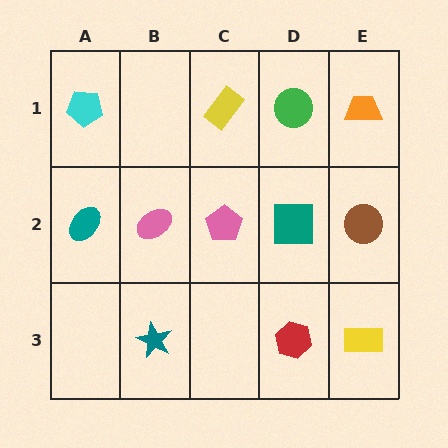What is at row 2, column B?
A pink ellipse.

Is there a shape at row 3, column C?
No, that cell is empty.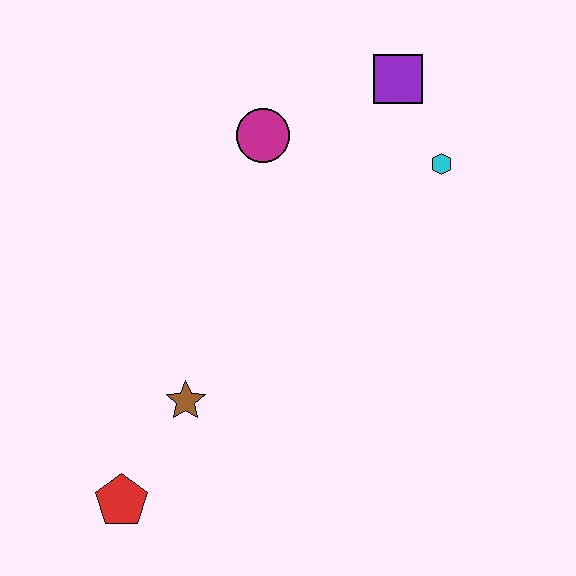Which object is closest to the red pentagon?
The brown star is closest to the red pentagon.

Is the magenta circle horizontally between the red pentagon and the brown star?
No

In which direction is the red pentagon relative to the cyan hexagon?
The red pentagon is below the cyan hexagon.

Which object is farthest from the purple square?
The red pentagon is farthest from the purple square.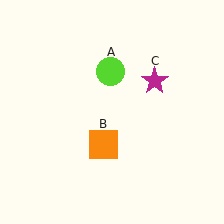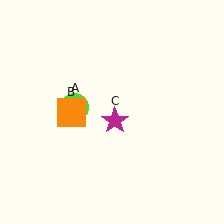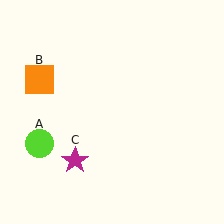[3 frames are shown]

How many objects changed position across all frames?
3 objects changed position: lime circle (object A), orange square (object B), magenta star (object C).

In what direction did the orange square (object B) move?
The orange square (object B) moved up and to the left.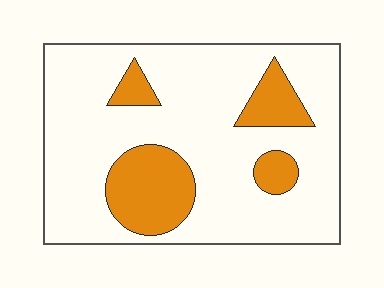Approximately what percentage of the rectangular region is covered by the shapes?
Approximately 20%.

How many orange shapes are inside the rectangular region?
4.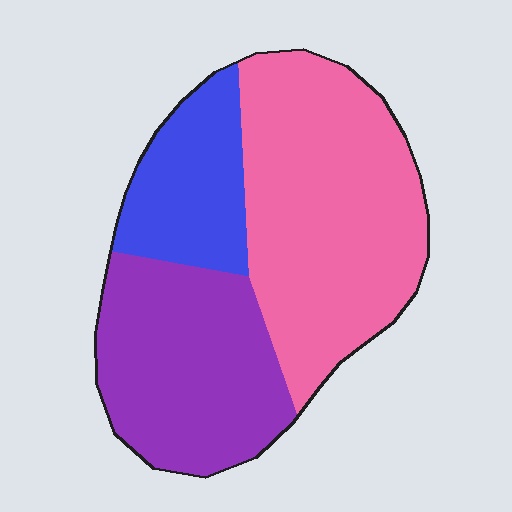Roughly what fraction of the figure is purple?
Purple takes up about one third (1/3) of the figure.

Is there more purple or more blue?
Purple.